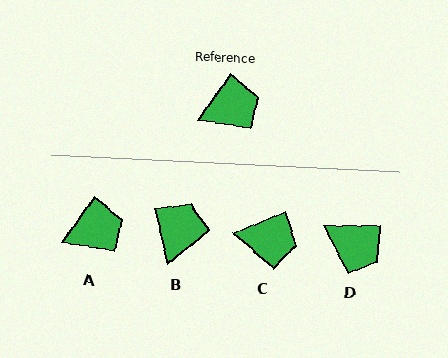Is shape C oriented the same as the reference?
No, it is off by about 33 degrees.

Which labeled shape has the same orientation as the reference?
A.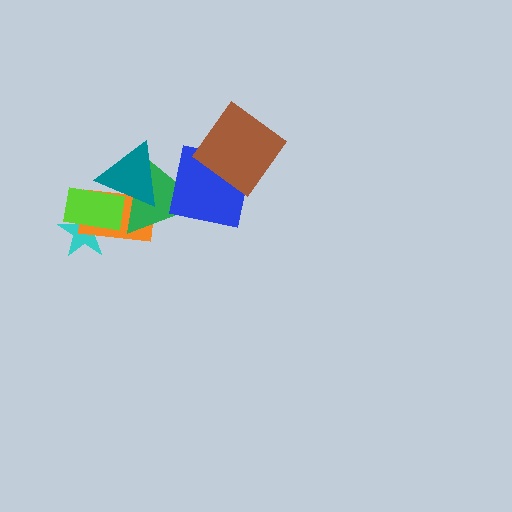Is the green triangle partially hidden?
Yes, it is partially covered by another shape.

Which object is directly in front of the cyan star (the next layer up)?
The orange rectangle is directly in front of the cyan star.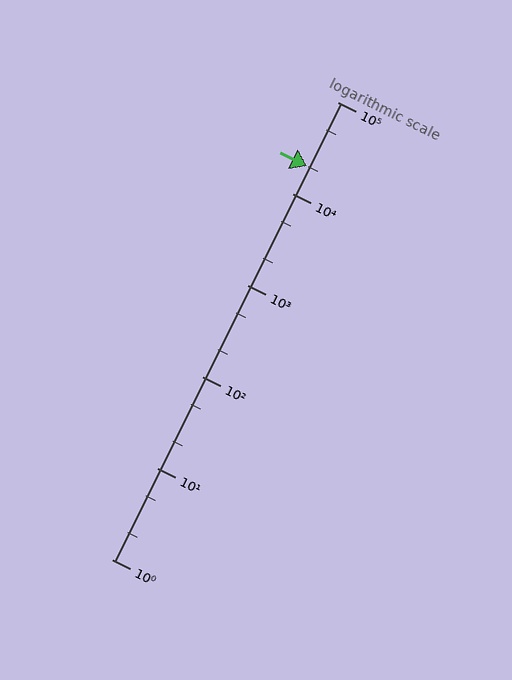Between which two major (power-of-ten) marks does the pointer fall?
The pointer is between 10000 and 100000.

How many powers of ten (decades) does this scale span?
The scale spans 5 decades, from 1 to 100000.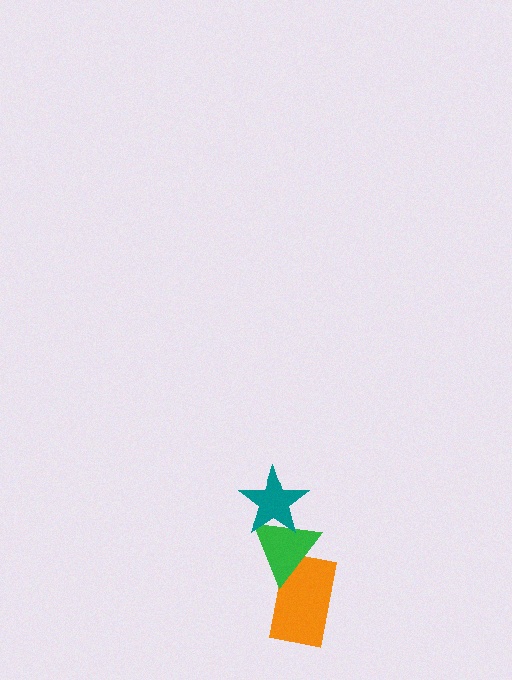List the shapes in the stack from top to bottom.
From top to bottom: the teal star, the green triangle, the orange rectangle.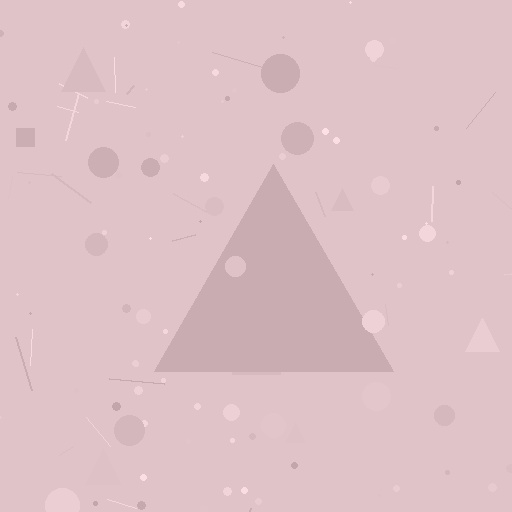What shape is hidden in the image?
A triangle is hidden in the image.